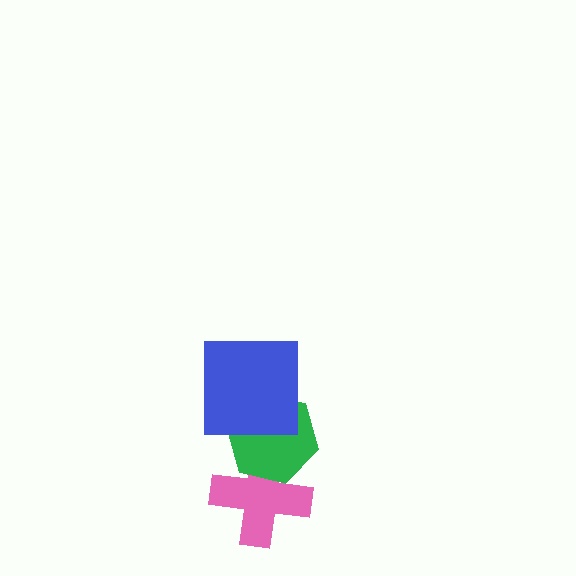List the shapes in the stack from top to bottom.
From top to bottom: the blue square, the green hexagon, the pink cross.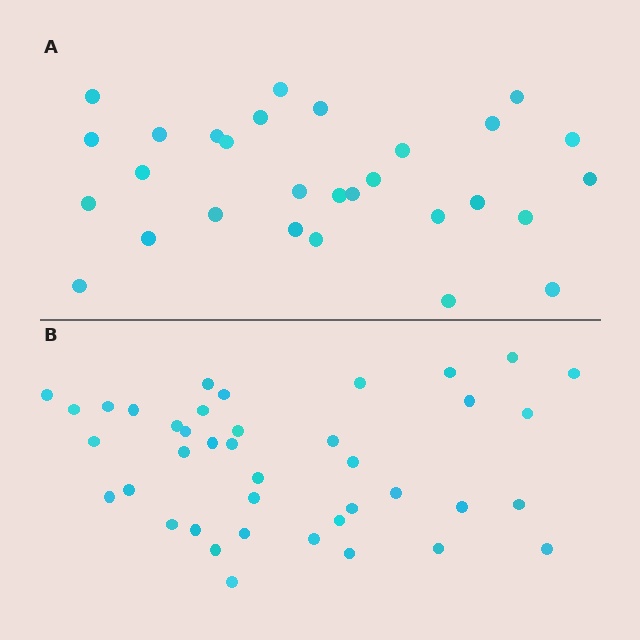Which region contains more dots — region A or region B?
Region B (the bottom region) has more dots.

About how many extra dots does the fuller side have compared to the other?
Region B has roughly 12 or so more dots than region A.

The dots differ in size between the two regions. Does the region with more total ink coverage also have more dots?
No. Region A has more total ink coverage because its dots are larger, but region B actually contains more individual dots. Total area can be misleading — the number of items is what matters here.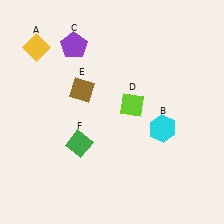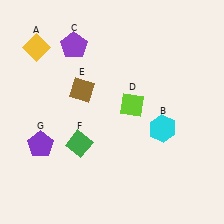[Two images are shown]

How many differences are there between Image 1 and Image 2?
There is 1 difference between the two images.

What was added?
A purple pentagon (G) was added in Image 2.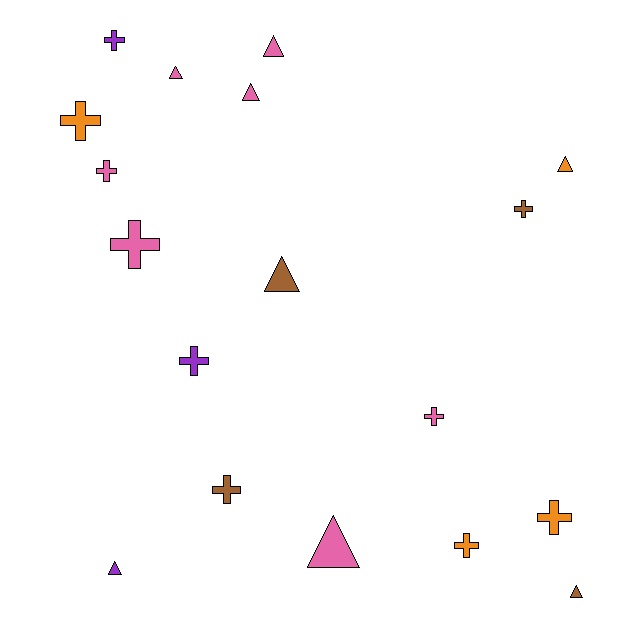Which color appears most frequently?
Pink, with 7 objects.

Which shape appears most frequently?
Cross, with 10 objects.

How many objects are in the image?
There are 18 objects.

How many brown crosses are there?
There are 2 brown crosses.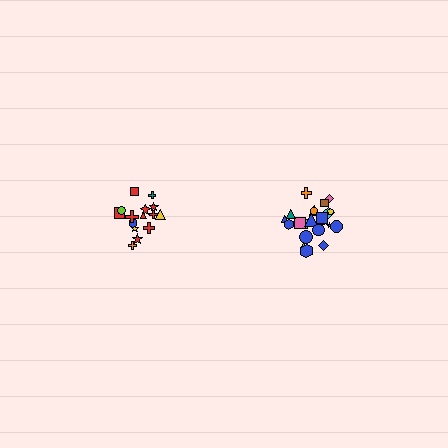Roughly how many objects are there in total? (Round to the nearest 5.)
Roughly 35 objects in total.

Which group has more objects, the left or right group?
The right group.